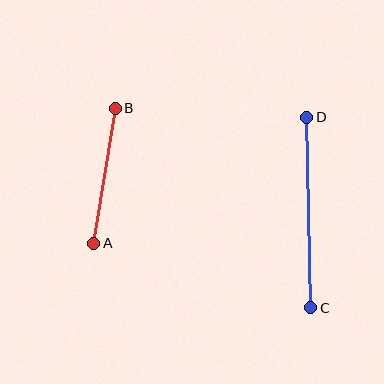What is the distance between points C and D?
The distance is approximately 191 pixels.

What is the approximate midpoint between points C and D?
The midpoint is at approximately (309, 213) pixels.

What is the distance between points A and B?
The distance is approximately 137 pixels.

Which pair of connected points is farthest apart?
Points C and D are farthest apart.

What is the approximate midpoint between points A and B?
The midpoint is at approximately (104, 176) pixels.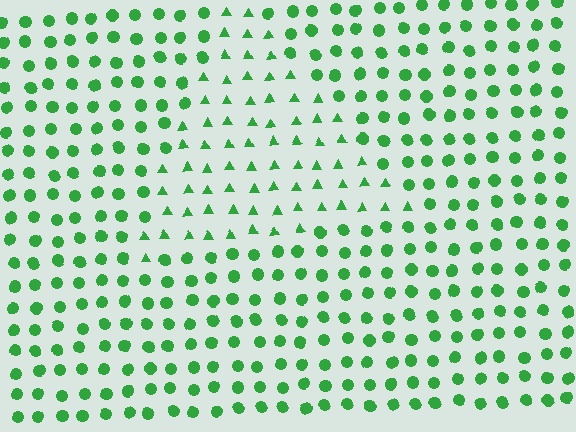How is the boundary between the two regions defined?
The boundary is defined by a change in element shape: triangles inside vs. circles outside. All elements share the same color and spacing.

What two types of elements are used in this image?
The image uses triangles inside the triangle region and circles outside it.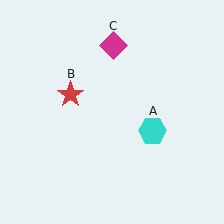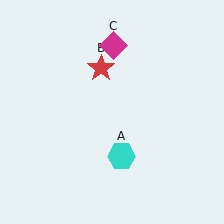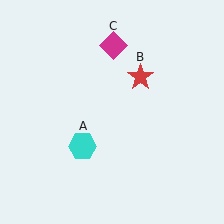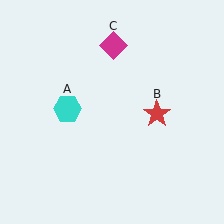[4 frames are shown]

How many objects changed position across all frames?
2 objects changed position: cyan hexagon (object A), red star (object B).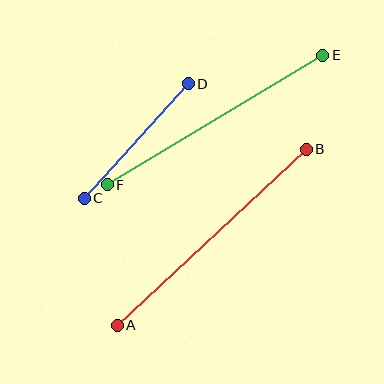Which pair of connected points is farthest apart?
Points A and B are farthest apart.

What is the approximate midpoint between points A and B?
The midpoint is at approximately (212, 237) pixels.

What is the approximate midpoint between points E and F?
The midpoint is at approximately (215, 120) pixels.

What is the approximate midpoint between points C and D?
The midpoint is at approximately (136, 141) pixels.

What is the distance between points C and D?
The distance is approximately 155 pixels.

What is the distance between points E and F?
The distance is approximately 252 pixels.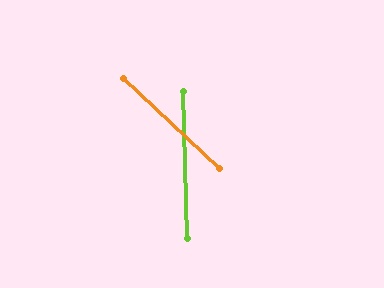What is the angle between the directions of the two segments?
Approximately 45 degrees.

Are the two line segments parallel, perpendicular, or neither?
Neither parallel nor perpendicular — they differ by about 45°.